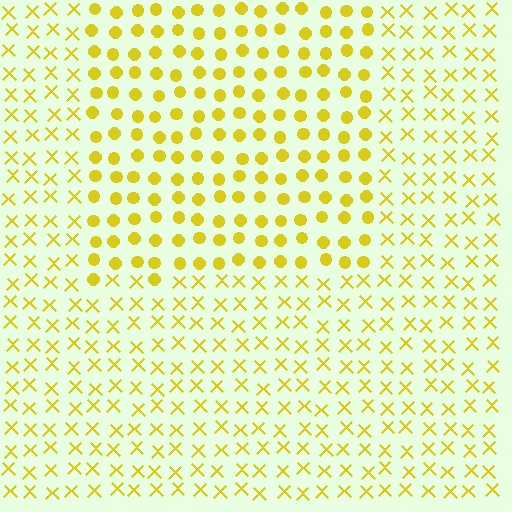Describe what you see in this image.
The image is filled with small yellow elements arranged in a uniform grid. A rectangle-shaped region contains circles, while the surrounding area contains X marks. The boundary is defined purely by the change in element shape.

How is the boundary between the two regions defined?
The boundary is defined by a change in element shape: circles inside vs. X marks outside. All elements share the same color and spacing.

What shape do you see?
I see a rectangle.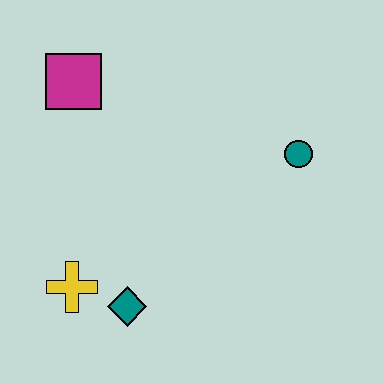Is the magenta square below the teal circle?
No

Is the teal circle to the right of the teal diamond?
Yes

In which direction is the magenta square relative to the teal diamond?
The magenta square is above the teal diamond.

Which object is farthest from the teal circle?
The yellow cross is farthest from the teal circle.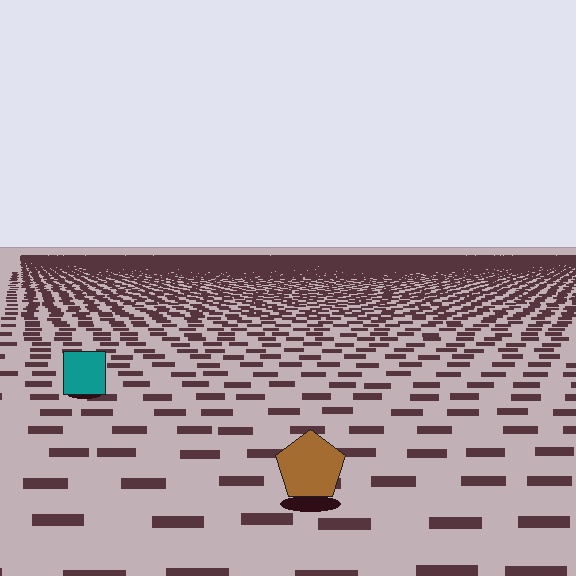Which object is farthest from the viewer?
The teal square is farthest from the viewer. It appears smaller and the ground texture around it is denser.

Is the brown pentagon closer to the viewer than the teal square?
Yes. The brown pentagon is closer — you can tell from the texture gradient: the ground texture is coarser near it.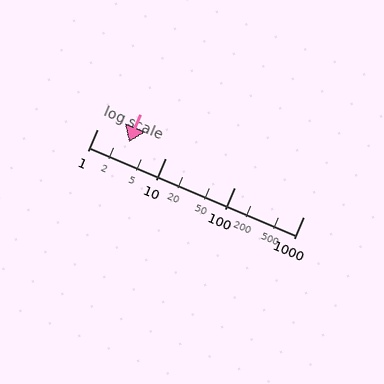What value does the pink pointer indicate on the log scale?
The pointer indicates approximately 2.9.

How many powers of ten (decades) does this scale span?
The scale spans 3 decades, from 1 to 1000.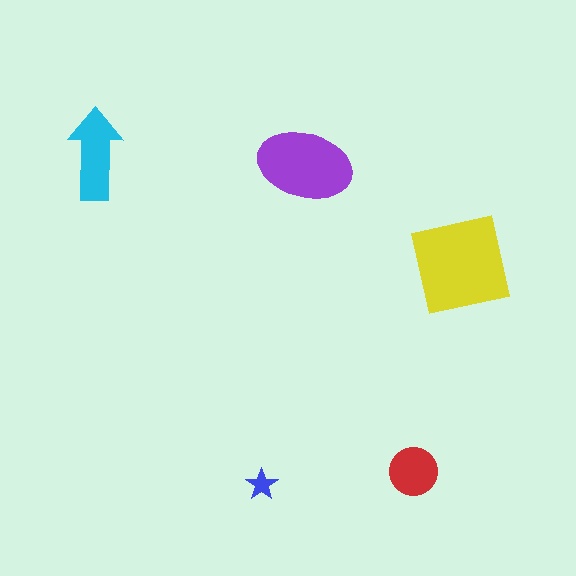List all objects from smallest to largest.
The blue star, the red circle, the cyan arrow, the purple ellipse, the yellow square.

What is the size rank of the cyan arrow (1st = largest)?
3rd.